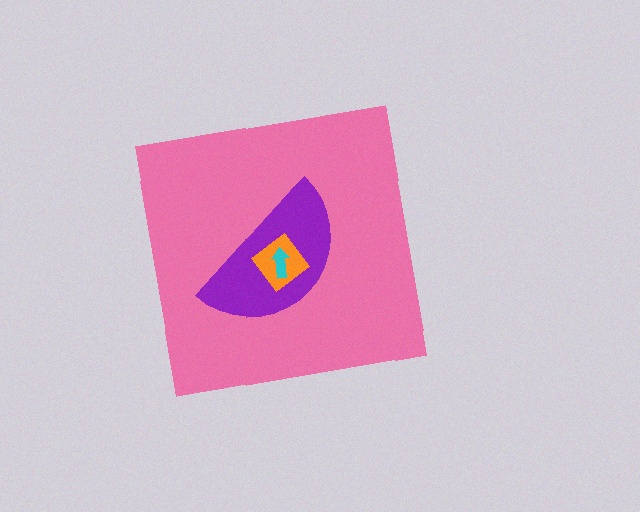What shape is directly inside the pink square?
The purple semicircle.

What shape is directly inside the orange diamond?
The cyan arrow.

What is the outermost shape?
The pink square.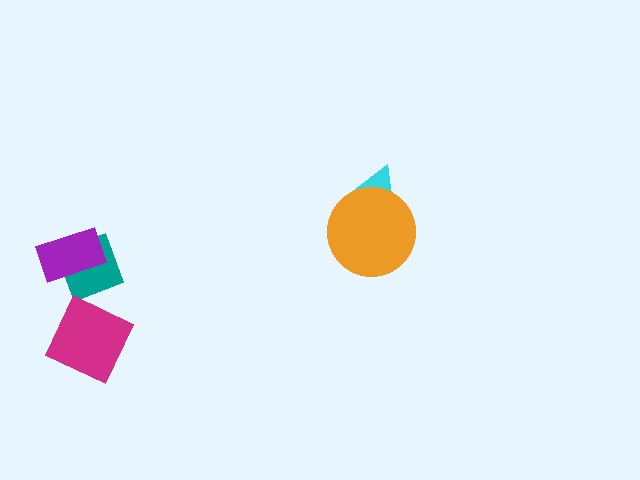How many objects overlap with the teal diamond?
1 object overlaps with the teal diamond.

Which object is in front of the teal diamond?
The purple rectangle is in front of the teal diamond.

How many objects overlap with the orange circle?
1 object overlaps with the orange circle.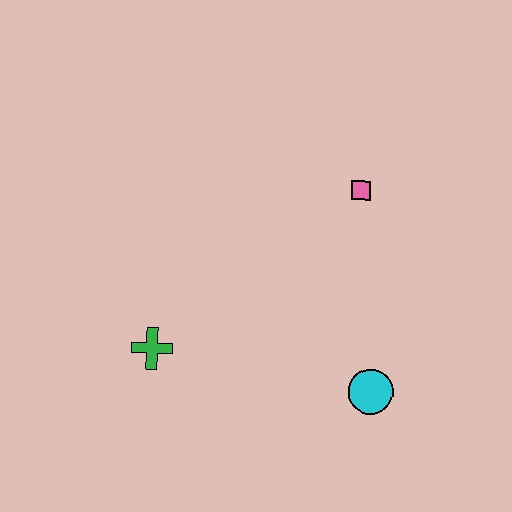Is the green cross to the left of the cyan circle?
Yes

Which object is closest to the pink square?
The cyan circle is closest to the pink square.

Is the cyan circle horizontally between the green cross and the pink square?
No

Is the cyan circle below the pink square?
Yes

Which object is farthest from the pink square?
The green cross is farthest from the pink square.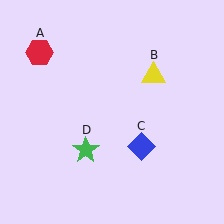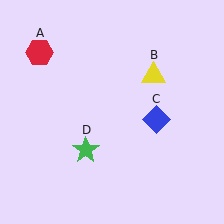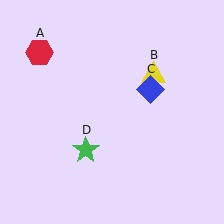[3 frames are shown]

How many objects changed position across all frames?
1 object changed position: blue diamond (object C).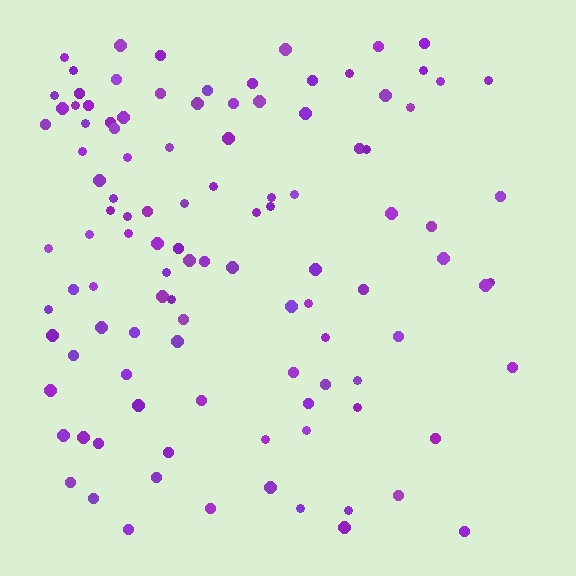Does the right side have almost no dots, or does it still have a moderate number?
Still a moderate number, just noticeably fewer than the left.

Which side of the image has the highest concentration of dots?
The left.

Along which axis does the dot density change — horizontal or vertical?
Horizontal.